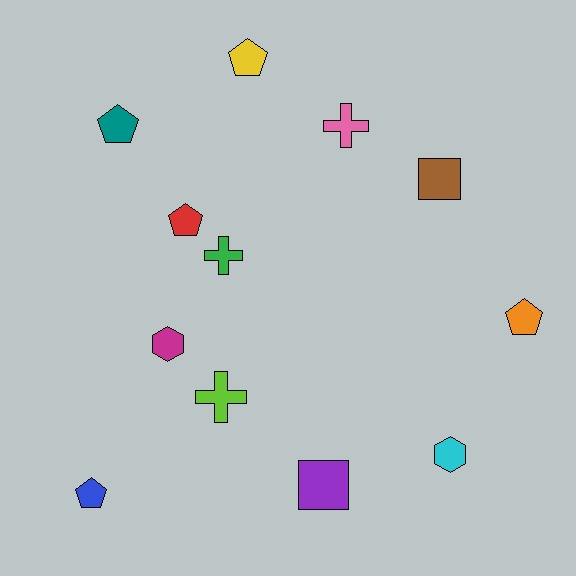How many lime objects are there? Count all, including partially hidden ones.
There is 1 lime object.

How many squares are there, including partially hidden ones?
There are 2 squares.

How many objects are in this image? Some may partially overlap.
There are 12 objects.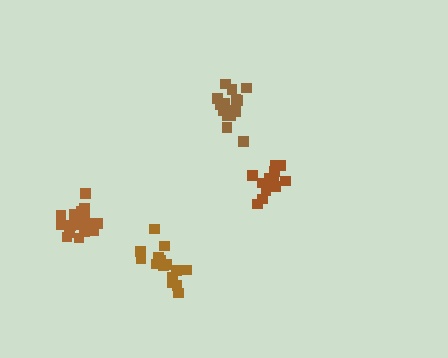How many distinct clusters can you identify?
There are 4 distinct clusters.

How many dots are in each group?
Group 1: 15 dots, Group 2: 14 dots, Group 3: 15 dots, Group 4: 17 dots (61 total).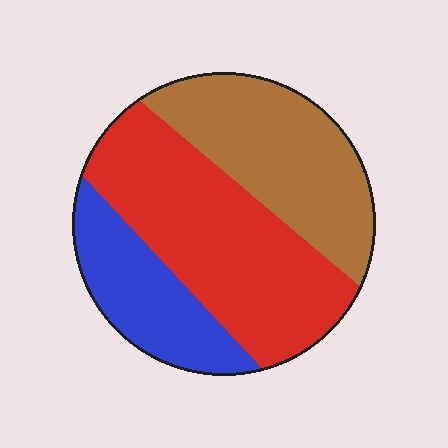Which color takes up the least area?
Blue, at roughly 20%.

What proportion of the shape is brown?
Brown takes up about one third (1/3) of the shape.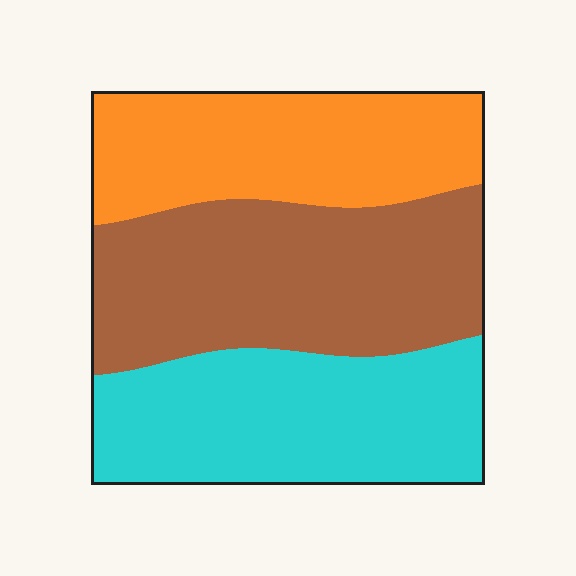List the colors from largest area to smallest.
From largest to smallest: brown, cyan, orange.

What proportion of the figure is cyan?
Cyan takes up about one third (1/3) of the figure.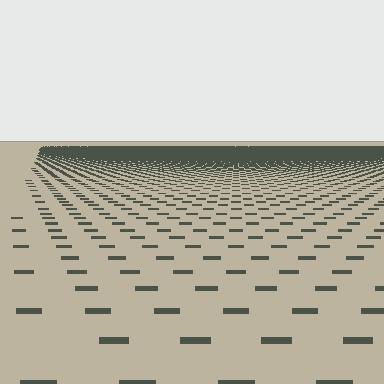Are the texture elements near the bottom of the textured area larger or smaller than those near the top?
Larger. Near the bottom, elements are closer to the viewer and appear at a bigger on-screen size.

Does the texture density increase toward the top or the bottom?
Density increases toward the top.